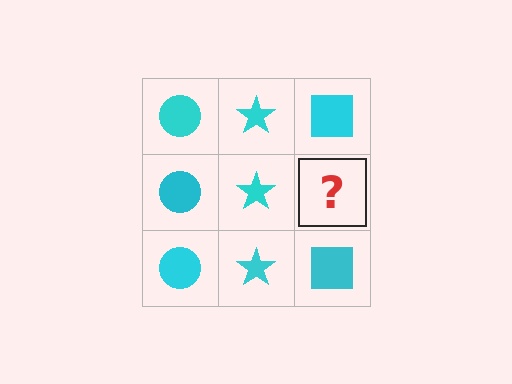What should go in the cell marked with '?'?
The missing cell should contain a cyan square.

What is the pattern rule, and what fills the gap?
The rule is that each column has a consistent shape. The gap should be filled with a cyan square.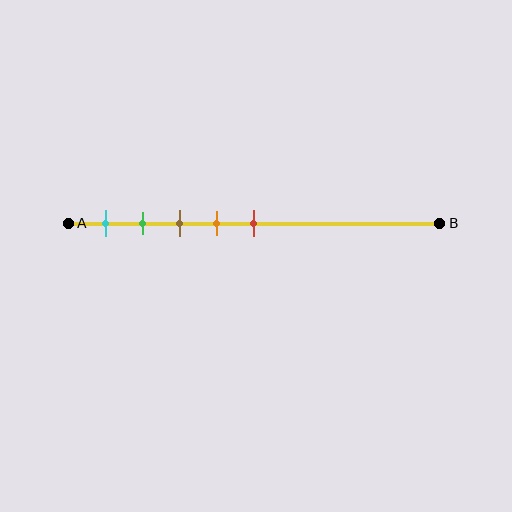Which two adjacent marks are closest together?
The green and brown marks are the closest adjacent pair.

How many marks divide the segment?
There are 5 marks dividing the segment.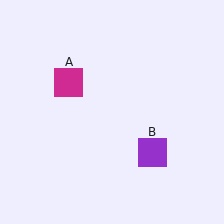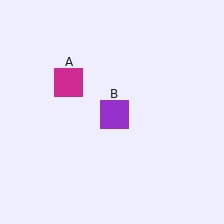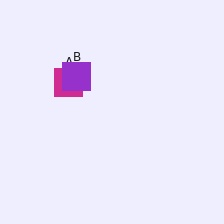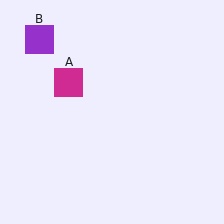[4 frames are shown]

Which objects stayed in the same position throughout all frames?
Magenta square (object A) remained stationary.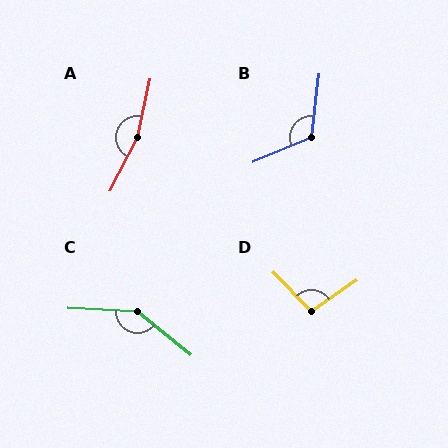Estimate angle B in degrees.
Approximately 119 degrees.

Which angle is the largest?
A, at approximately 165 degrees.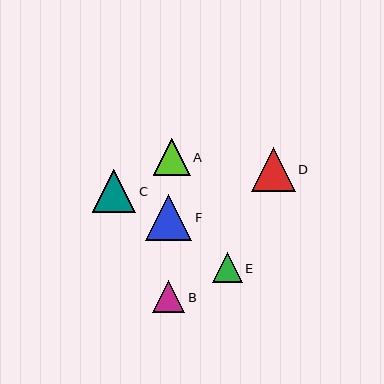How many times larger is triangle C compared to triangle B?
Triangle C is approximately 1.3 times the size of triangle B.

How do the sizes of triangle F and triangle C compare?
Triangle F and triangle C are approximately the same size.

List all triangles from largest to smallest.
From largest to smallest: F, D, C, A, B, E.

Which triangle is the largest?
Triangle F is the largest with a size of approximately 46 pixels.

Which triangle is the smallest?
Triangle E is the smallest with a size of approximately 29 pixels.